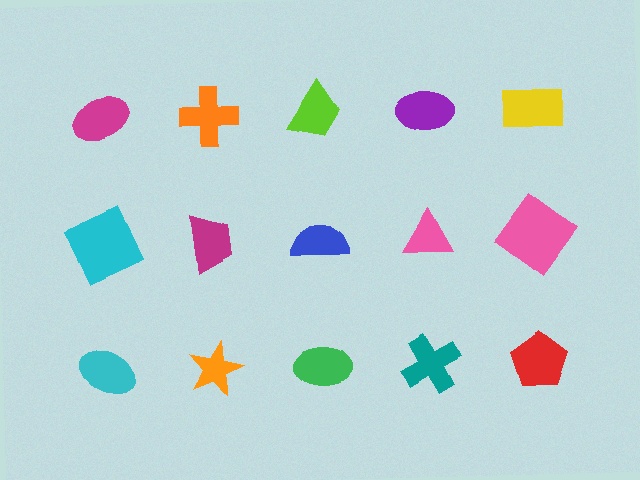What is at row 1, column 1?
A magenta ellipse.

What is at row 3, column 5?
A red pentagon.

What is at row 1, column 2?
An orange cross.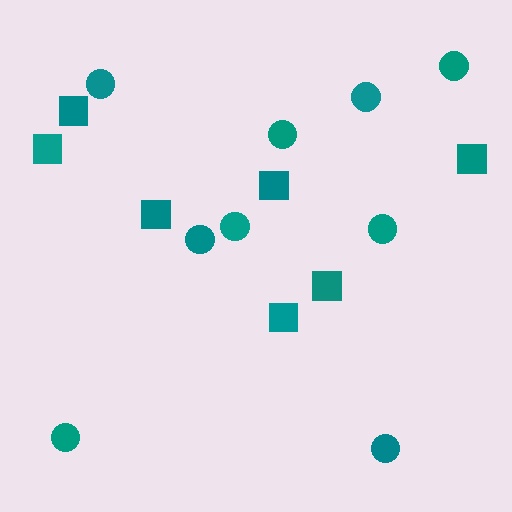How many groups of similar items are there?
There are 2 groups: one group of circles (9) and one group of squares (7).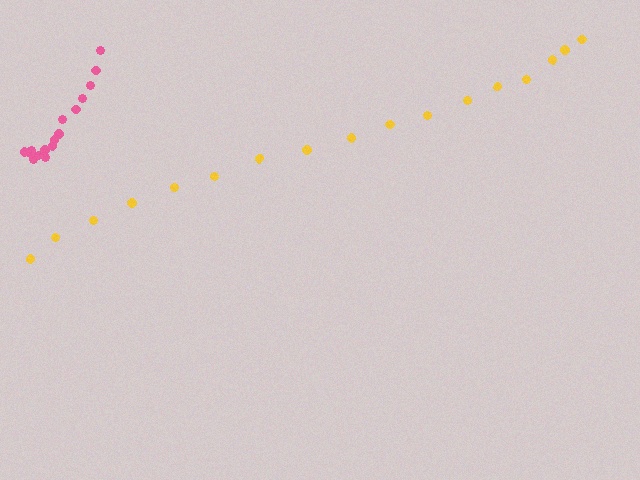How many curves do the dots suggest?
There are 2 distinct paths.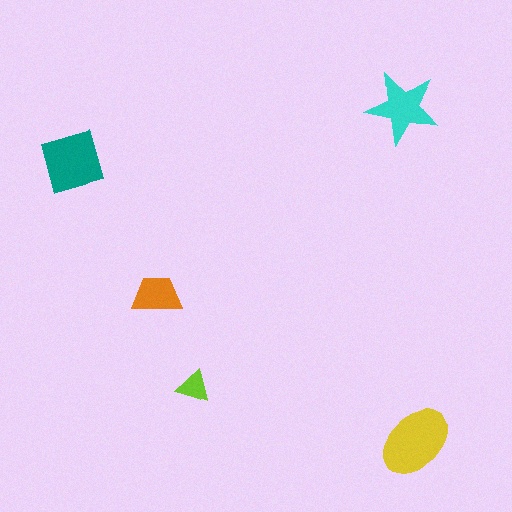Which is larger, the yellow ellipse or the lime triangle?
The yellow ellipse.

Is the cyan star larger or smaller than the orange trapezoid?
Larger.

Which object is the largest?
The yellow ellipse.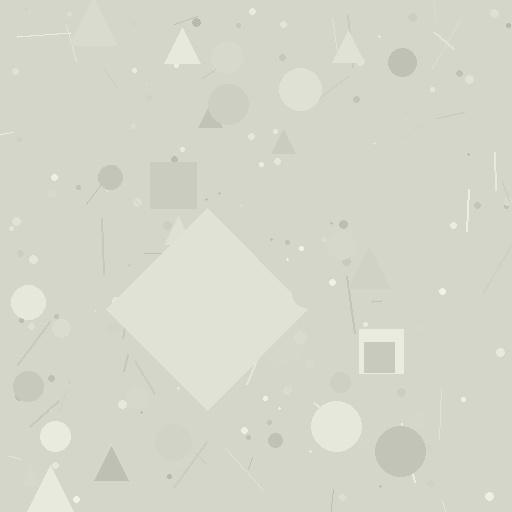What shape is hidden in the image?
A diamond is hidden in the image.